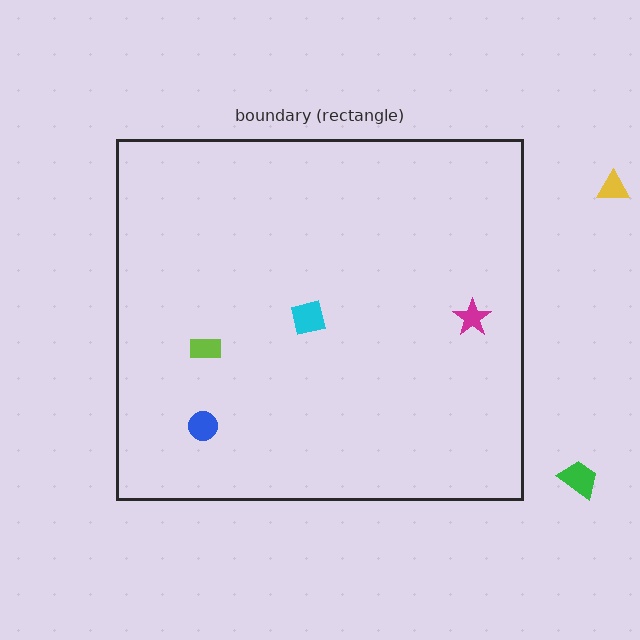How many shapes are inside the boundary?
4 inside, 2 outside.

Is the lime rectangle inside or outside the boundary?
Inside.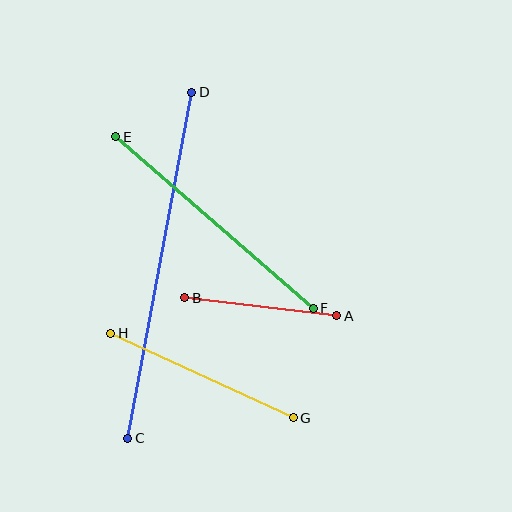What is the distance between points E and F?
The distance is approximately 261 pixels.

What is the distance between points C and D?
The distance is approximately 352 pixels.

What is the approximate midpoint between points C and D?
The midpoint is at approximately (160, 265) pixels.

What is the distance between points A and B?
The distance is approximately 153 pixels.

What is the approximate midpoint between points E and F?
The midpoint is at approximately (215, 222) pixels.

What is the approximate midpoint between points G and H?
The midpoint is at approximately (202, 375) pixels.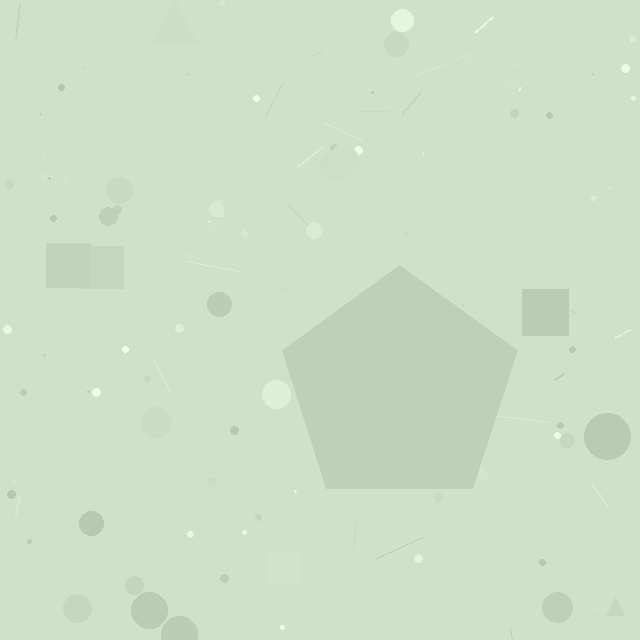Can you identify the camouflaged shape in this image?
The camouflaged shape is a pentagon.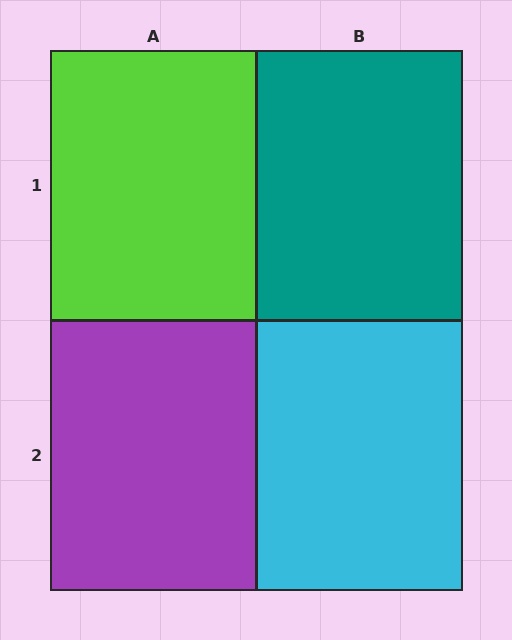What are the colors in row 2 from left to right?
Purple, cyan.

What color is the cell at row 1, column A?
Lime.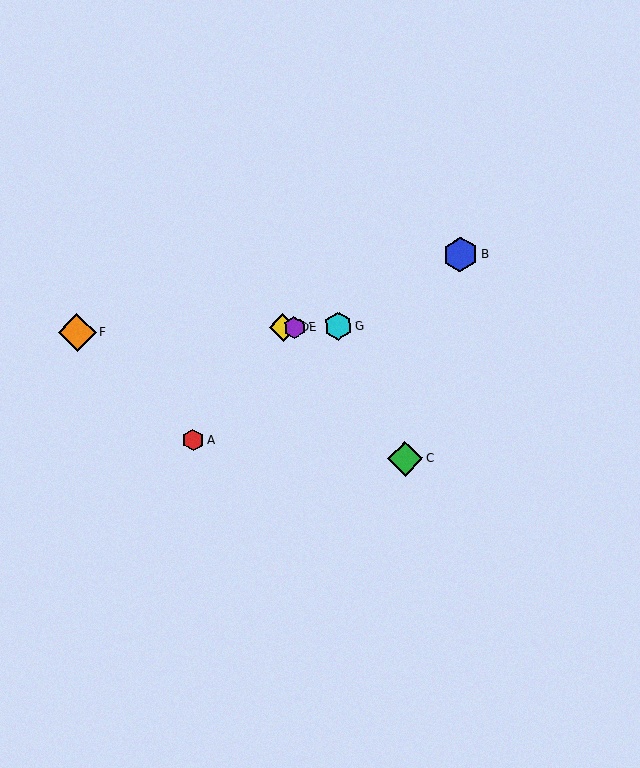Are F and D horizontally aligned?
Yes, both are at y≈333.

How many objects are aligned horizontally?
4 objects (D, E, F, G) are aligned horizontally.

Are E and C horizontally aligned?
No, E is at y≈327 and C is at y≈459.